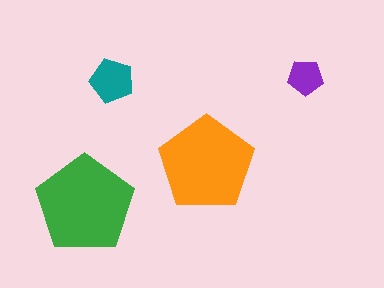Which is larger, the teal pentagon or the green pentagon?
The green one.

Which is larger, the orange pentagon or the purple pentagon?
The orange one.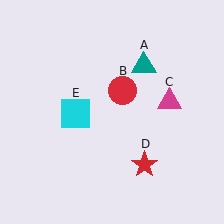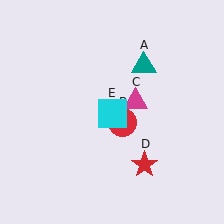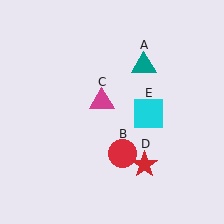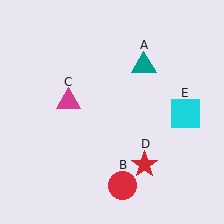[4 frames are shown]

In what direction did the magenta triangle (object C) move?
The magenta triangle (object C) moved left.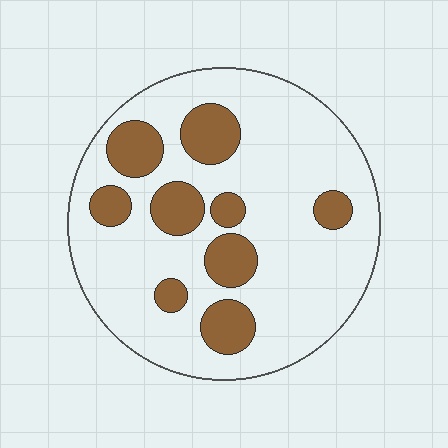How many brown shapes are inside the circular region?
9.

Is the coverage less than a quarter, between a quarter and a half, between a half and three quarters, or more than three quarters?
Less than a quarter.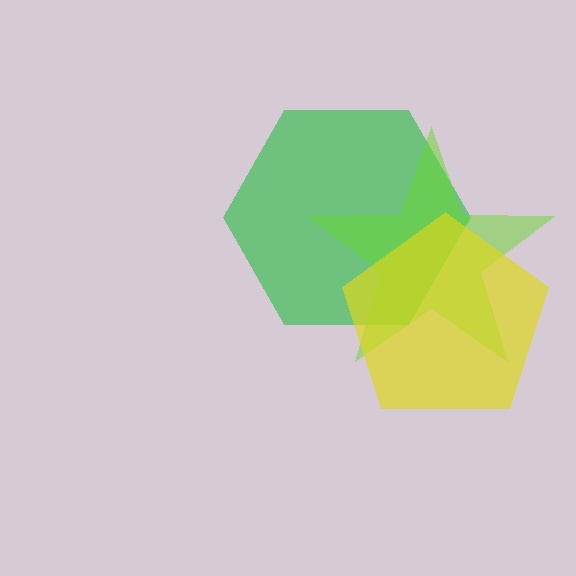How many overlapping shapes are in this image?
There are 3 overlapping shapes in the image.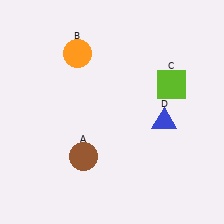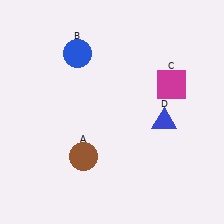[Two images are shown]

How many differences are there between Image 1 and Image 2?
There are 2 differences between the two images.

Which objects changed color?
B changed from orange to blue. C changed from lime to magenta.